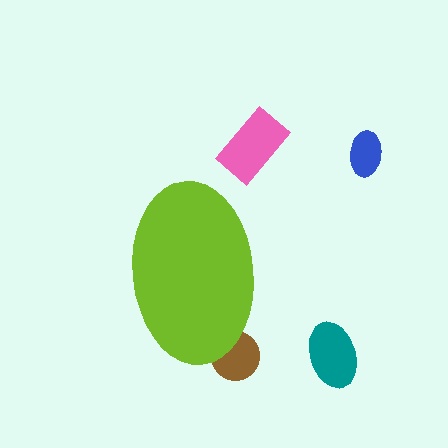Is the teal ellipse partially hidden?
No, the teal ellipse is fully visible.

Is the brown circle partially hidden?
Yes, the brown circle is partially hidden behind the lime ellipse.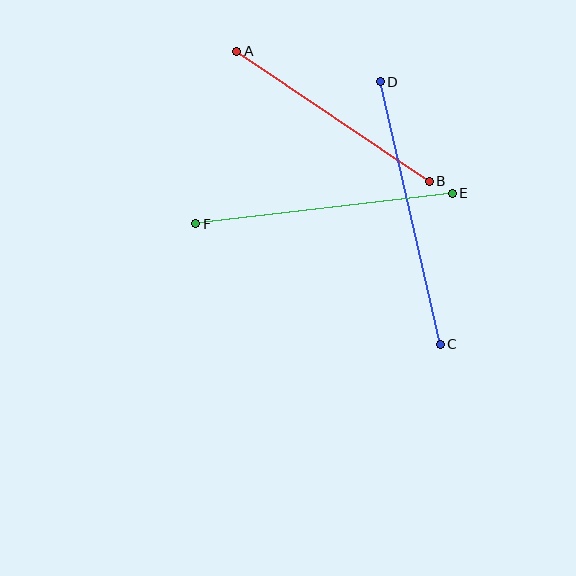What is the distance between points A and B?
The distance is approximately 232 pixels.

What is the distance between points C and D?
The distance is approximately 269 pixels.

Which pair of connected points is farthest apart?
Points C and D are farthest apart.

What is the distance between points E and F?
The distance is approximately 258 pixels.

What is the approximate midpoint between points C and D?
The midpoint is at approximately (410, 213) pixels.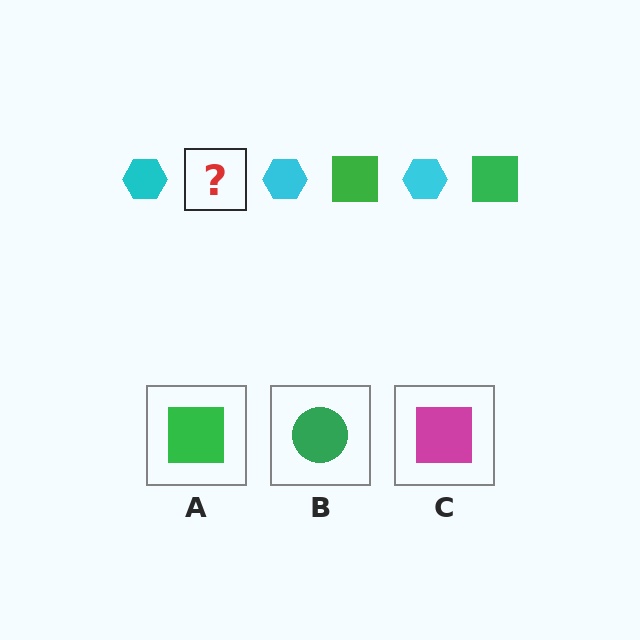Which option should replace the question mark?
Option A.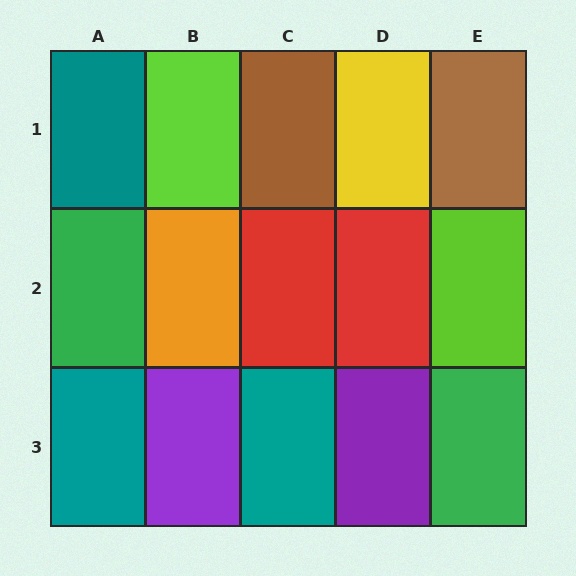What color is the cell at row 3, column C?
Teal.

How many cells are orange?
1 cell is orange.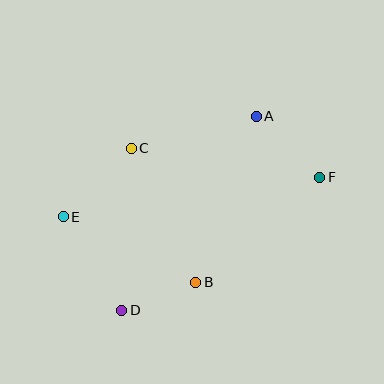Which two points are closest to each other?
Points B and D are closest to each other.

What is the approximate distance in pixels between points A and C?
The distance between A and C is approximately 129 pixels.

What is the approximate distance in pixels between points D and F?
The distance between D and F is approximately 238 pixels.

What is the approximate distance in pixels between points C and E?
The distance between C and E is approximately 96 pixels.